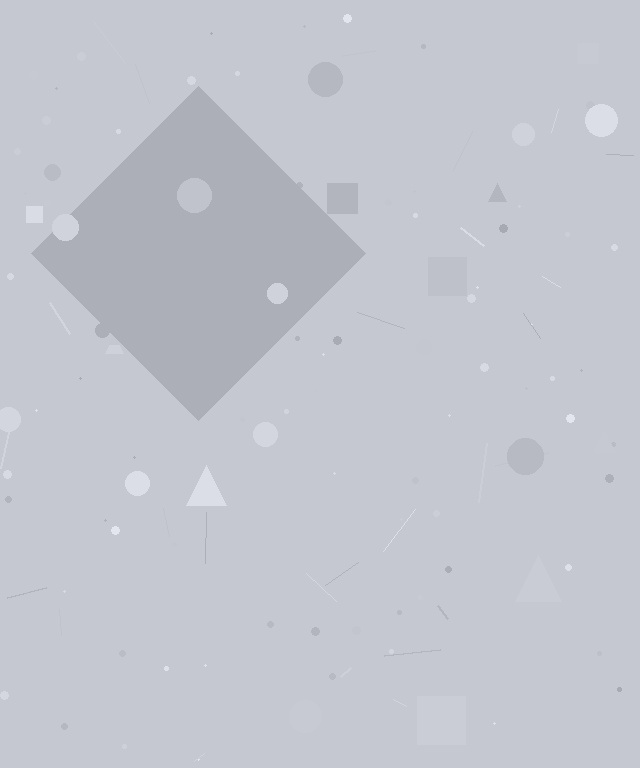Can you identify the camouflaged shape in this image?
The camouflaged shape is a diamond.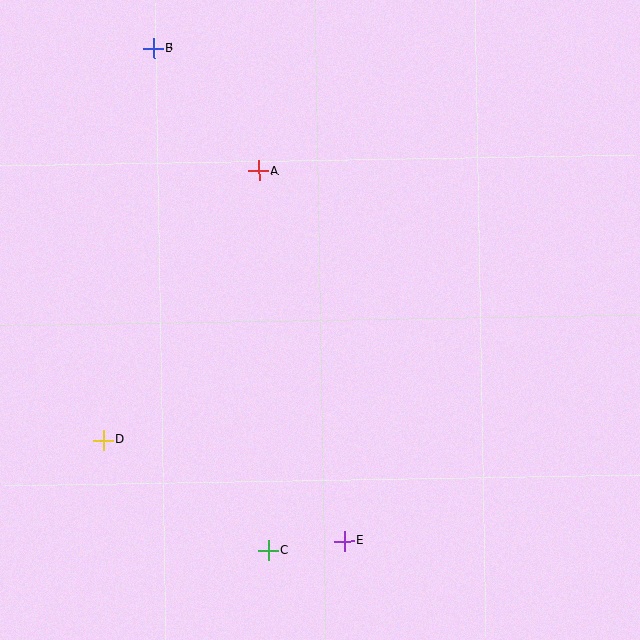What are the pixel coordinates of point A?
Point A is at (259, 171).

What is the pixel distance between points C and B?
The distance between C and B is 515 pixels.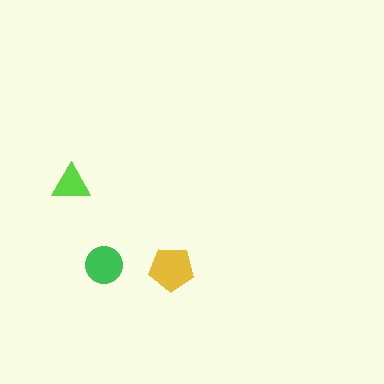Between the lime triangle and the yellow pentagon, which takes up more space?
The yellow pentagon.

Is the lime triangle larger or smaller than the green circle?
Smaller.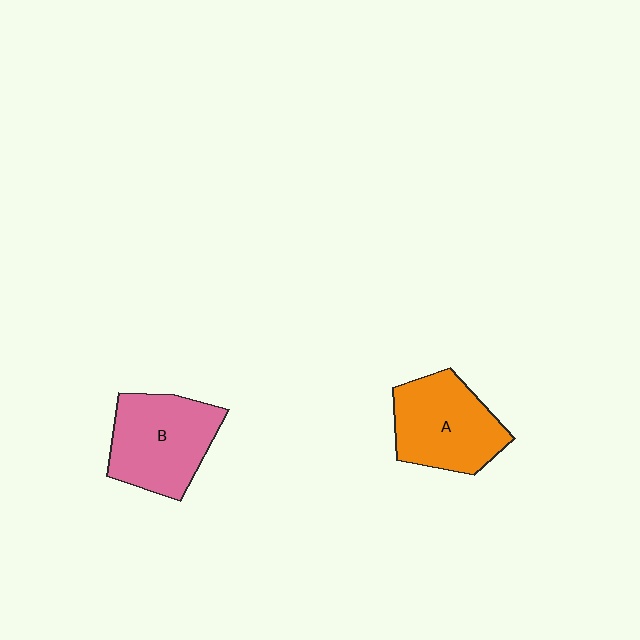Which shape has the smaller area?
Shape A (orange).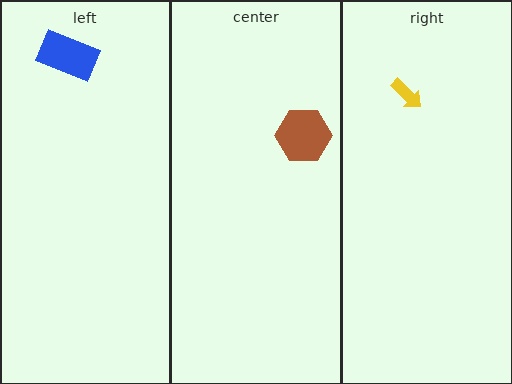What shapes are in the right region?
The yellow arrow.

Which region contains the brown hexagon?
The center region.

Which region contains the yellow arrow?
The right region.